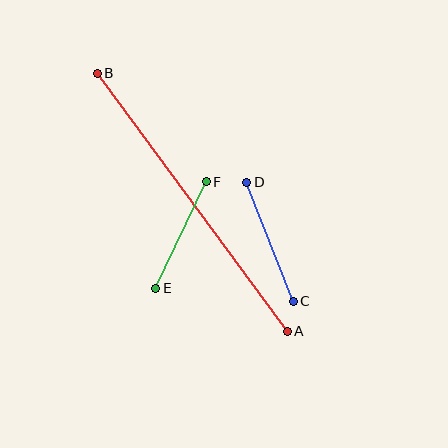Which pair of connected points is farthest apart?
Points A and B are farthest apart.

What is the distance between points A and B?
The distance is approximately 321 pixels.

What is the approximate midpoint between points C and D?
The midpoint is at approximately (270, 242) pixels.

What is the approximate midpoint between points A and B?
The midpoint is at approximately (192, 202) pixels.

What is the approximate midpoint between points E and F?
The midpoint is at approximately (181, 235) pixels.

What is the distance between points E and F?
The distance is approximately 118 pixels.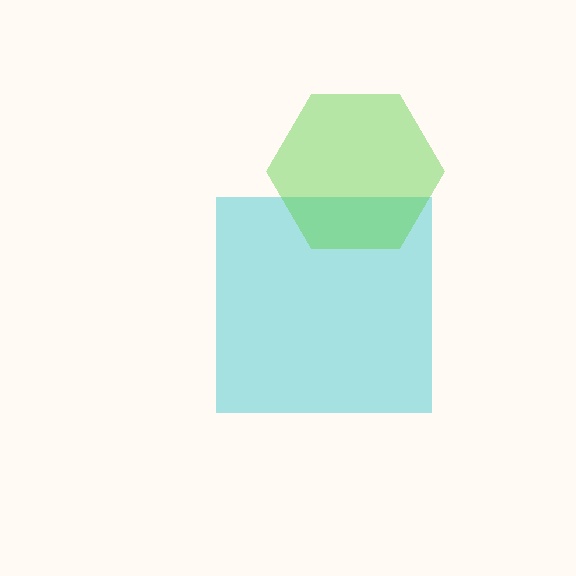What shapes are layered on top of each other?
The layered shapes are: a cyan square, a lime hexagon.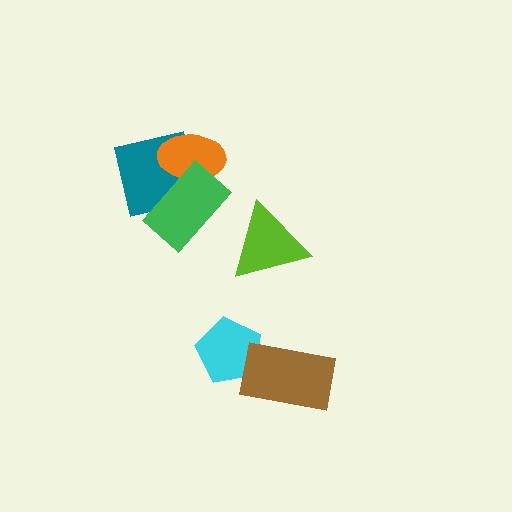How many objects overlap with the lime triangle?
0 objects overlap with the lime triangle.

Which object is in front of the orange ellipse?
The green rectangle is in front of the orange ellipse.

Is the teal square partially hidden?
Yes, it is partially covered by another shape.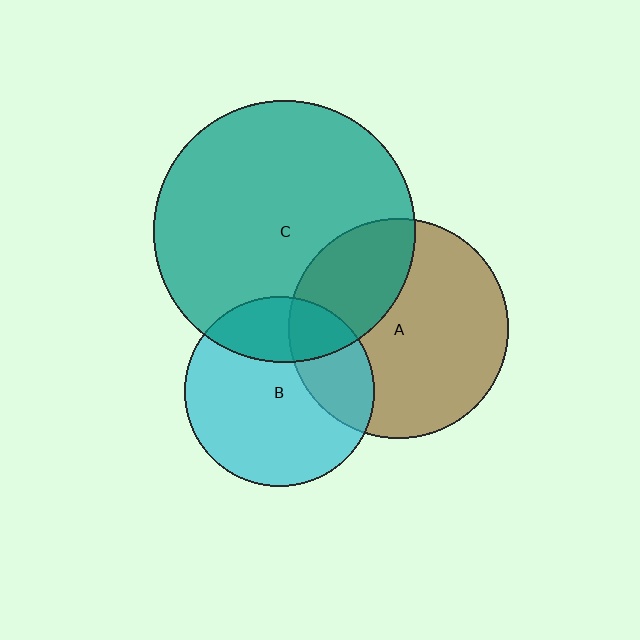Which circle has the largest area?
Circle C (teal).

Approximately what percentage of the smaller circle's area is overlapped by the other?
Approximately 25%.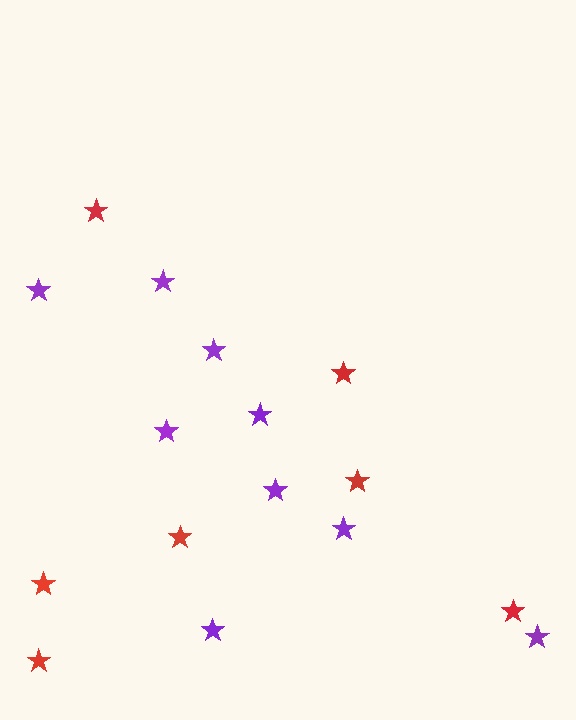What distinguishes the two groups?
There are 2 groups: one group of purple stars (9) and one group of red stars (7).